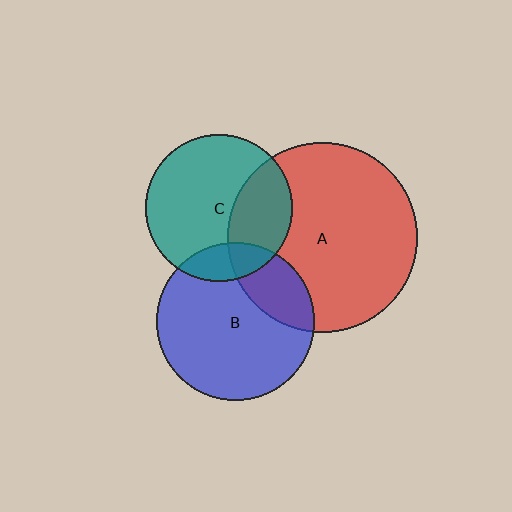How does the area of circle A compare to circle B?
Approximately 1.4 times.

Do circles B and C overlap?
Yes.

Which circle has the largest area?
Circle A (red).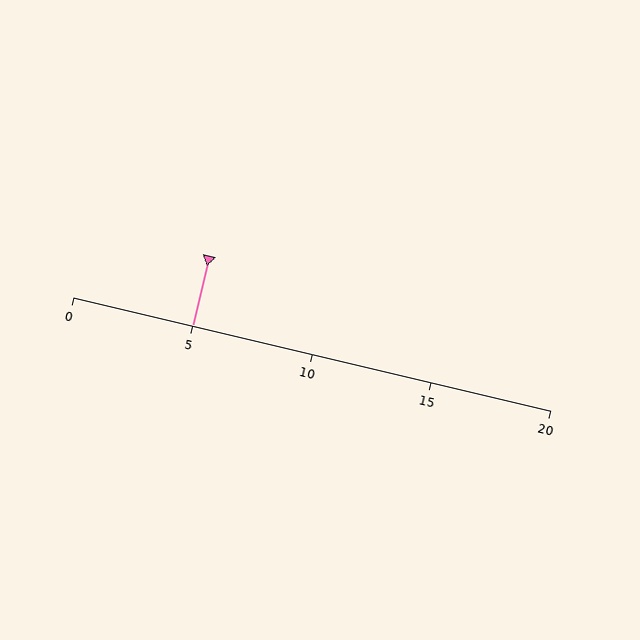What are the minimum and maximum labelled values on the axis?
The axis runs from 0 to 20.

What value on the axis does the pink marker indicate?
The marker indicates approximately 5.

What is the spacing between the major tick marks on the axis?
The major ticks are spaced 5 apart.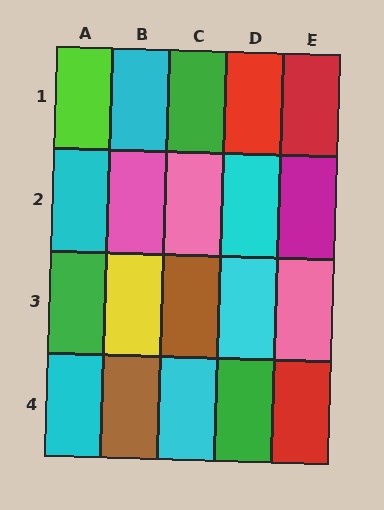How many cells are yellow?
1 cell is yellow.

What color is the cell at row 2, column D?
Cyan.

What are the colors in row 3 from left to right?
Green, yellow, brown, cyan, pink.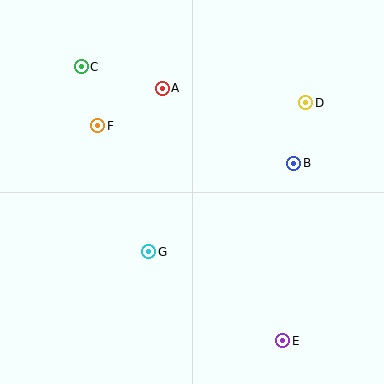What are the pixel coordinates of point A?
Point A is at (162, 88).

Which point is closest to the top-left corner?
Point C is closest to the top-left corner.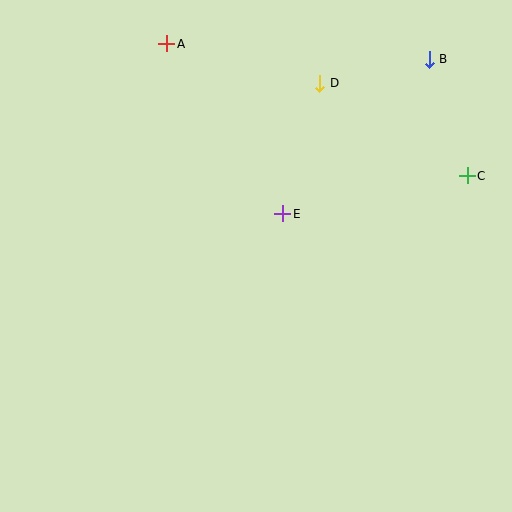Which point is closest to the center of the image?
Point E at (283, 214) is closest to the center.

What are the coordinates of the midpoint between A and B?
The midpoint between A and B is at (298, 52).